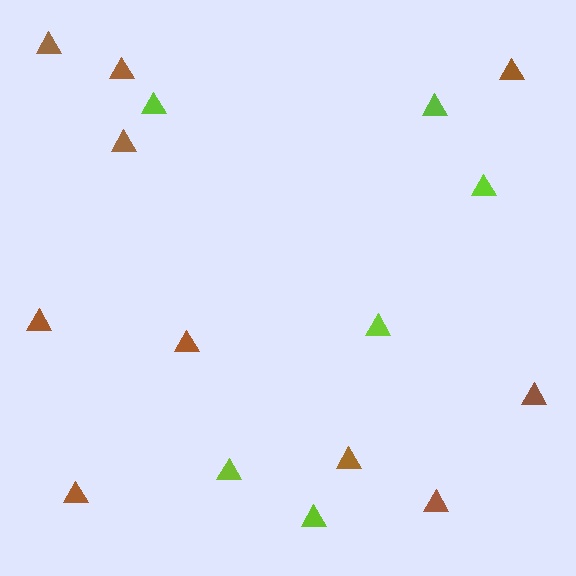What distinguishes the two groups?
There are 2 groups: one group of lime triangles (6) and one group of brown triangles (10).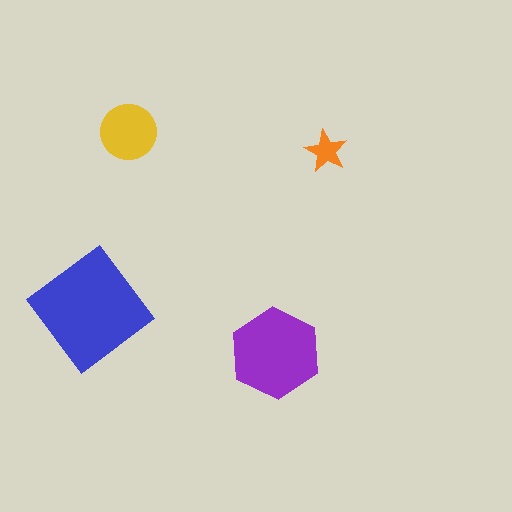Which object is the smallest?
The orange star.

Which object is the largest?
The blue diamond.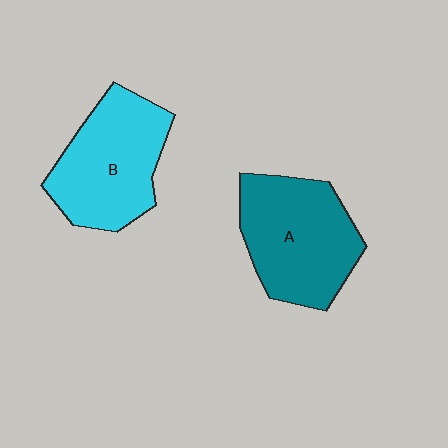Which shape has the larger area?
Shape A (teal).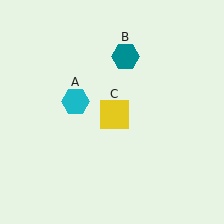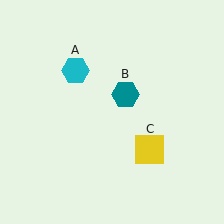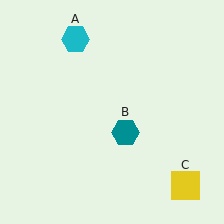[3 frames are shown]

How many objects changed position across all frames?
3 objects changed position: cyan hexagon (object A), teal hexagon (object B), yellow square (object C).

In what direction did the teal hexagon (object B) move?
The teal hexagon (object B) moved down.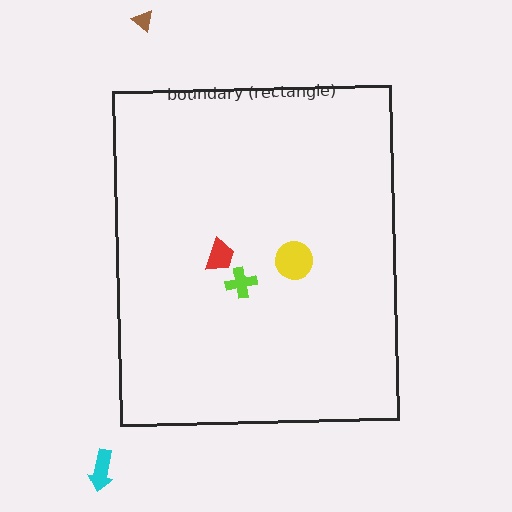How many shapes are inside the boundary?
3 inside, 2 outside.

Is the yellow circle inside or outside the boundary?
Inside.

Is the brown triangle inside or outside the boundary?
Outside.